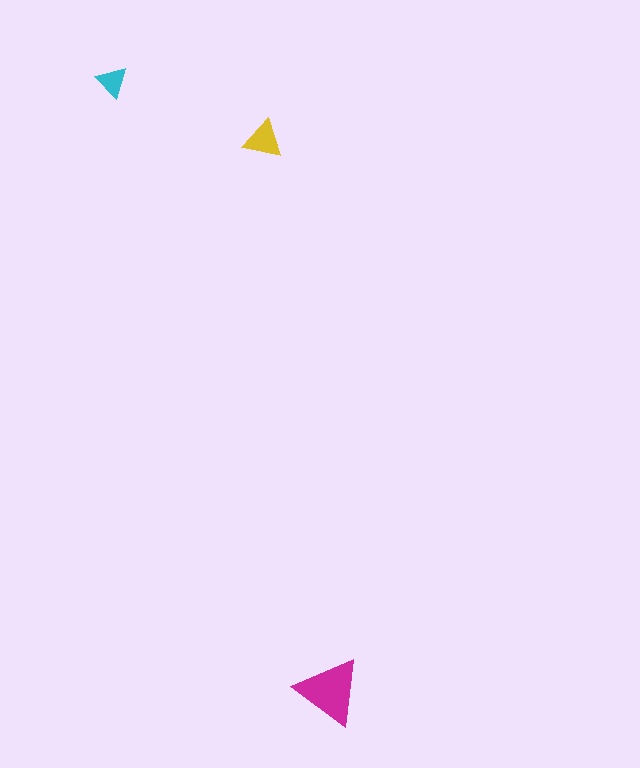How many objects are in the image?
There are 3 objects in the image.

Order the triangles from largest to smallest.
the magenta one, the yellow one, the cyan one.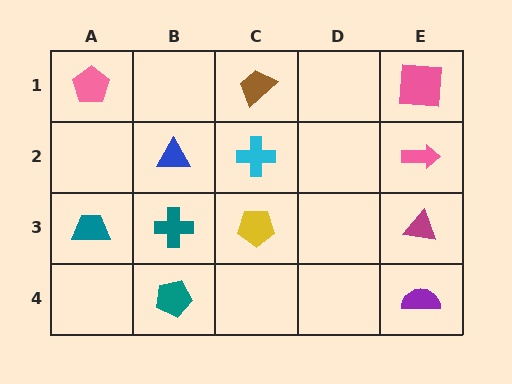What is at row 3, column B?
A teal cross.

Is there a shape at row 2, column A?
No, that cell is empty.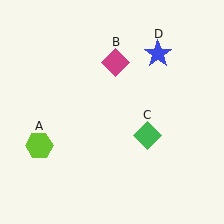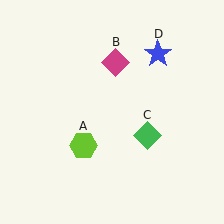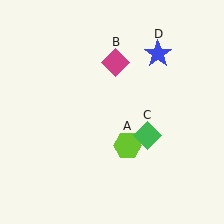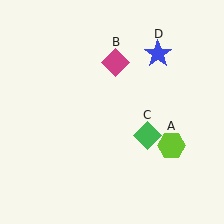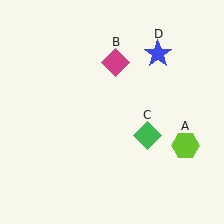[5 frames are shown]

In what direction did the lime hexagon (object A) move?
The lime hexagon (object A) moved right.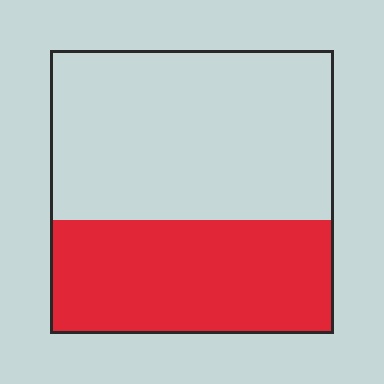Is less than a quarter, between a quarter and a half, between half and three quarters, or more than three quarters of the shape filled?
Between a quarter and a half.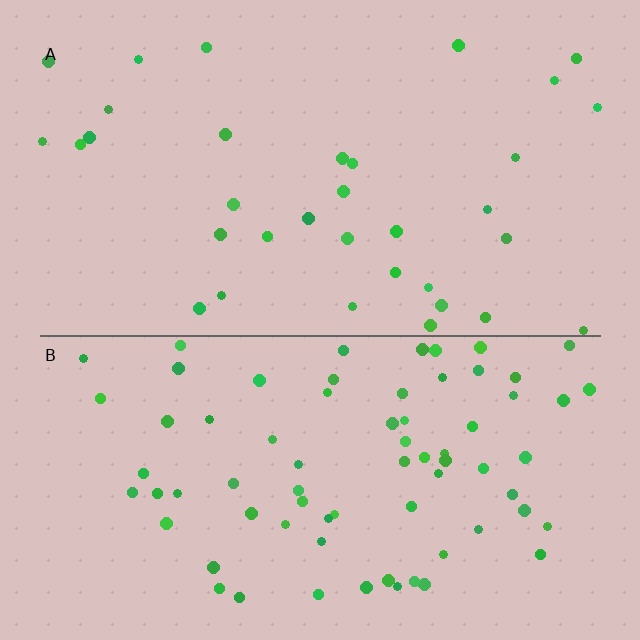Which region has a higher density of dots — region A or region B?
B (the bottom).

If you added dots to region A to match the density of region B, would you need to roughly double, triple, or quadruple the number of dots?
Approximately double.